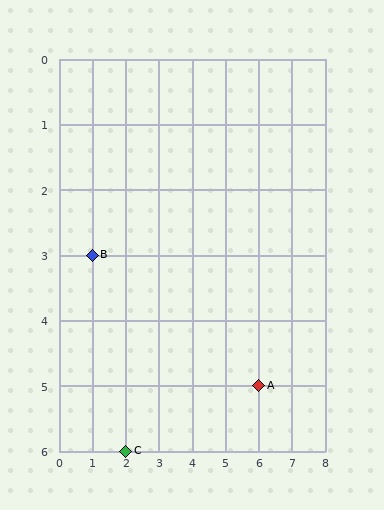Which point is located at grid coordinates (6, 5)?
Point A is at (6, 5).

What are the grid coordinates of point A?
Point A is at grid coordinates (6, 5).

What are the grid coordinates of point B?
Point B is at grid coordinates (1, 3).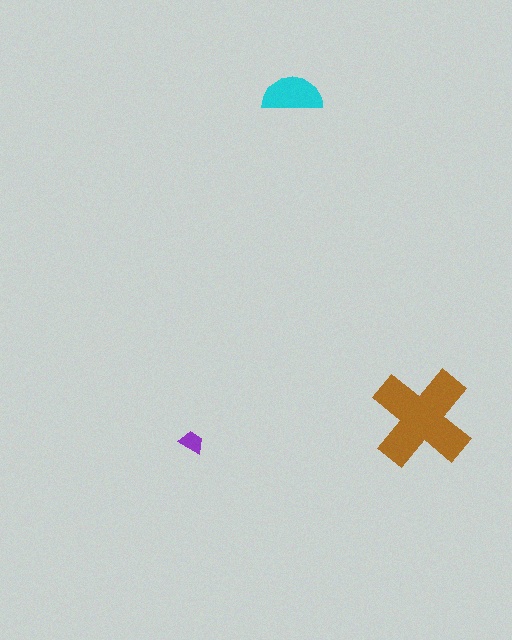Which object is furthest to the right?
The brown cross is rightmost.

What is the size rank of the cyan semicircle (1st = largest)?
2nd.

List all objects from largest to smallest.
The brown cross, the cyan semicircle, the purple trapezoid.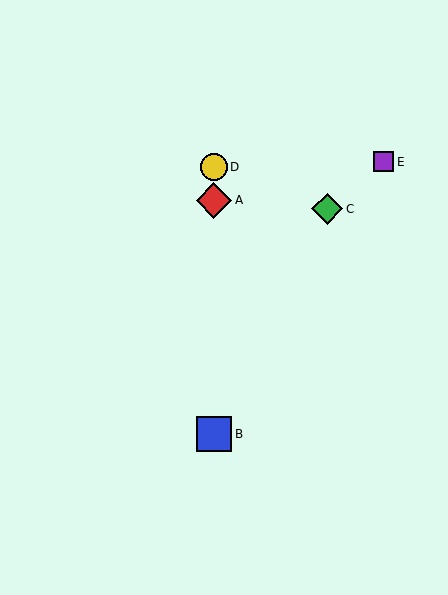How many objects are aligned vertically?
3 objects (A, B, D) are aligned vertically.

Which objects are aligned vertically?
Objects A, B, D are aligned vertically.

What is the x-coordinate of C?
Object C is at x≈327.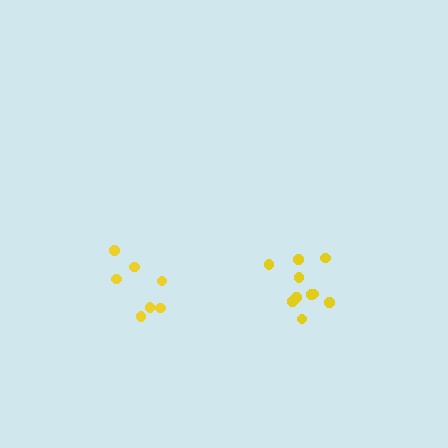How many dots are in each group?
Group 1: 10 dots, Group 2: 7 dots (17 total).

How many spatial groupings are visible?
There are 2 spatial groupings.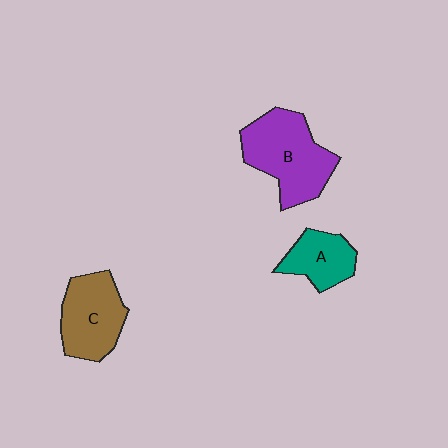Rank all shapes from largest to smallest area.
From largest to smallest: B (purple), C (brown), A (teal).